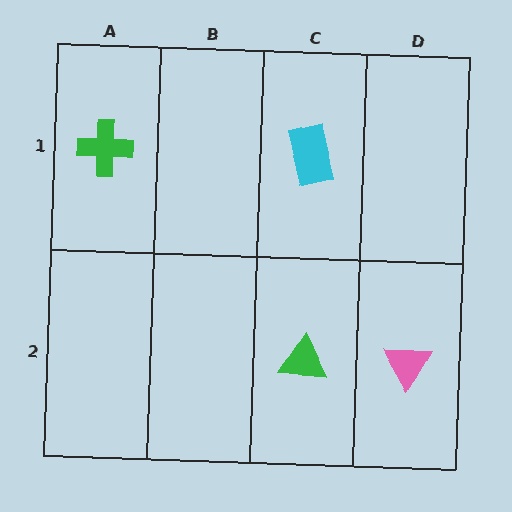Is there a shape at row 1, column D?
No, that cell is empty.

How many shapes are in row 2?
2 shapes.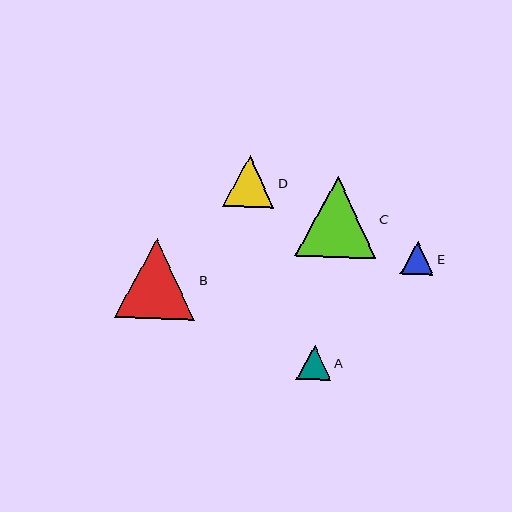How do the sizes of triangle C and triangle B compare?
Triangle C and triangle B are approximately the same size.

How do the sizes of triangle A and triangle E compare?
Triangle A and triangle E are approximately the same size.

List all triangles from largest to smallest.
From largest to smallest: C, B, D, A, E.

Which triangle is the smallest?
Triangle E is the smallest with a size of approximately 33 pixels.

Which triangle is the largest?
Triangle C is the largest with a size of approximately 81 pixels.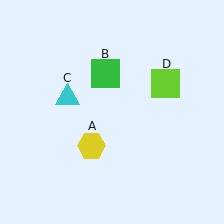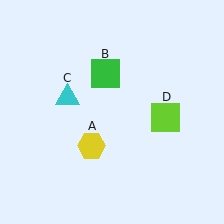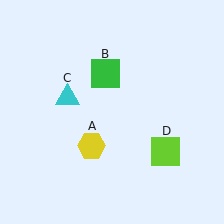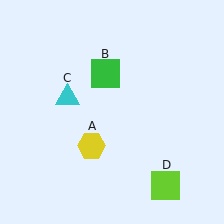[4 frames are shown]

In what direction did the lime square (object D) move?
The lime square (object D) moved down.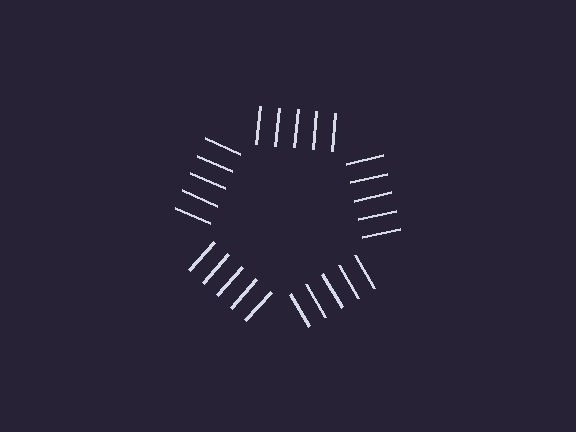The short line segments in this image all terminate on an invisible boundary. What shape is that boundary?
An illusory pentagon — the line segments terminate on its edges but no continuous stroke is drawn.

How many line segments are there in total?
25 — 5 along each of the 5 edges.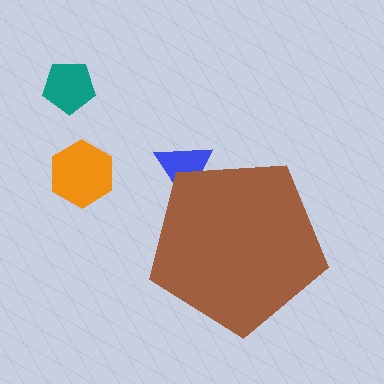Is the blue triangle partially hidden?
Yes, the blue triangle is partially hidden behind the brown pentagon.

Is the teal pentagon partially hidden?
No, the teal pentagon is fully visible.